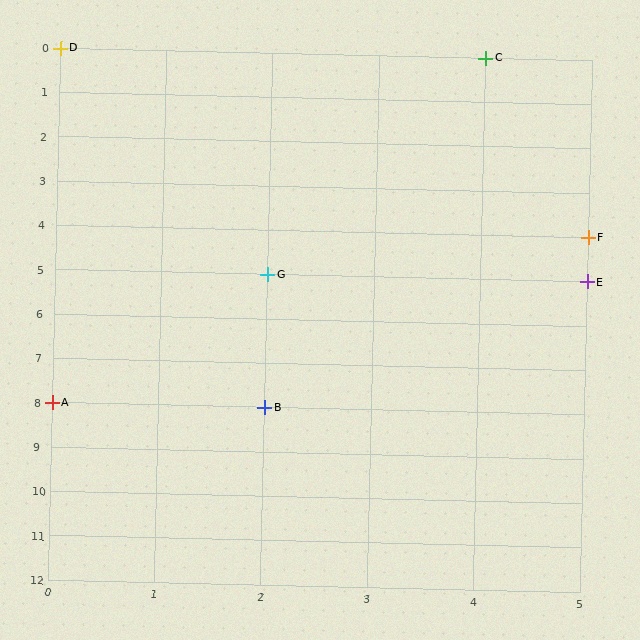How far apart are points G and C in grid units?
Points G and C are 2 columns and 5 rows apart (about 5.4 grid units diagonally).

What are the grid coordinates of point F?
Point F is at grid coordinates (5, 4).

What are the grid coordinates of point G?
Point G is at grid coordinates (2, 5).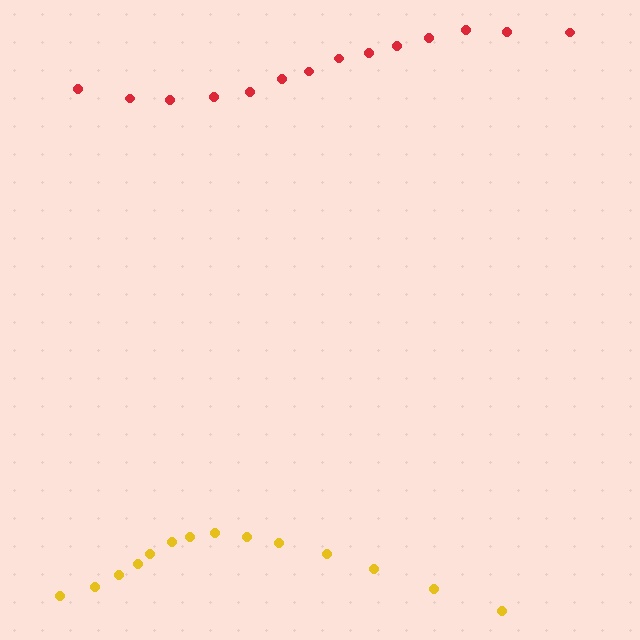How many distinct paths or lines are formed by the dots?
There are 2 distinct paths.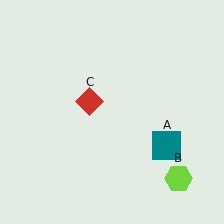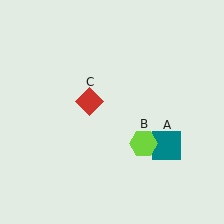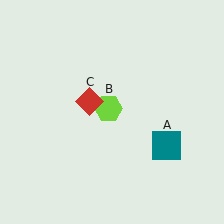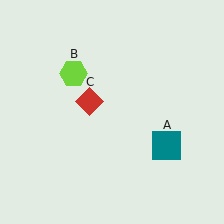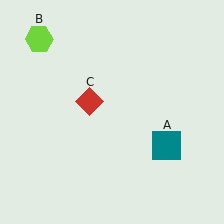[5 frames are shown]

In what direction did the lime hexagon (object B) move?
The lime hexagon (object B) moved up and to the left.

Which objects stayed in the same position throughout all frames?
Teal square (object A) and red diamond (object C) remained stationary.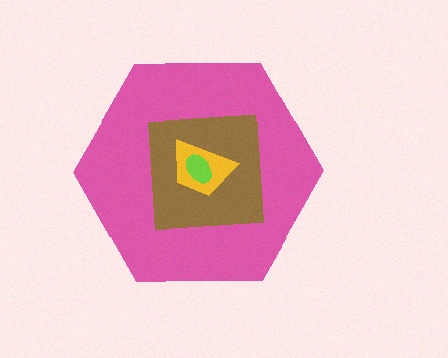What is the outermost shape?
The pink hexagon.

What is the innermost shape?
The lime ellipse.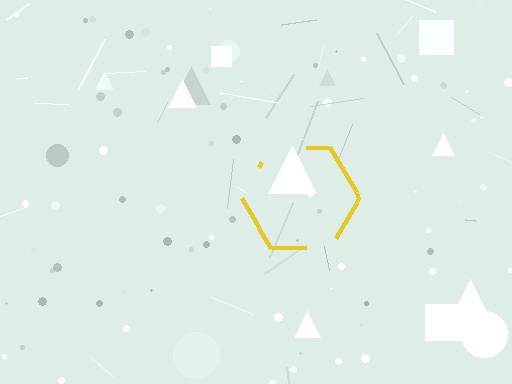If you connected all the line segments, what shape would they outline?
They would outline a hexagon.